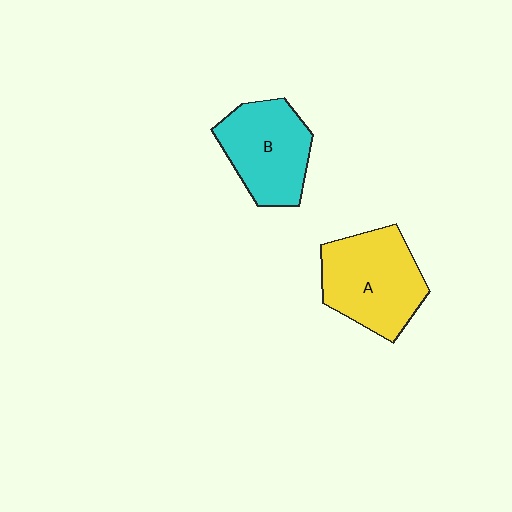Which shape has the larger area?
Shape A (yellow).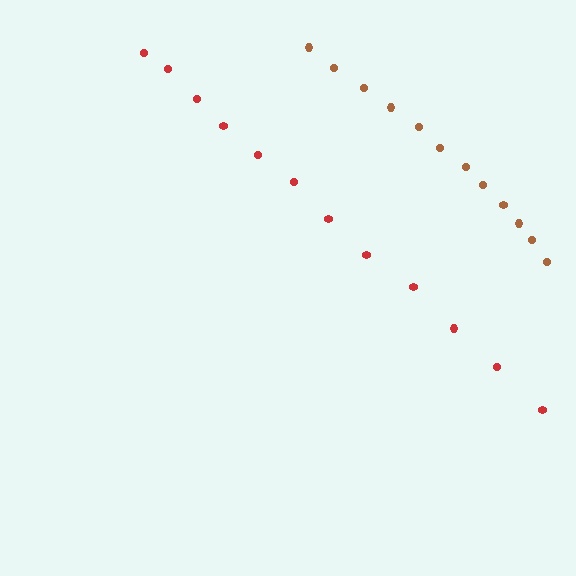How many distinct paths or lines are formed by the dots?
There are 2 distinct paths.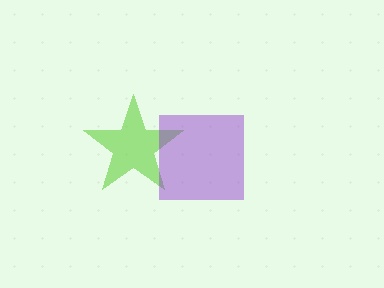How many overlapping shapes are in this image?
There are 2 overlapping shapes in the image.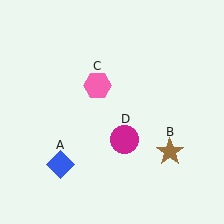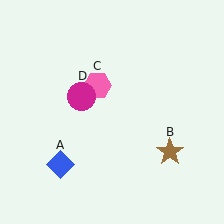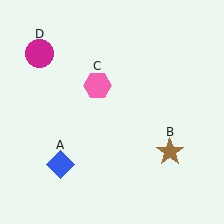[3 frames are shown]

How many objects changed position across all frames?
1 object changed position: magenta circle (object D).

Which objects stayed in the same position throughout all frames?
Blue diamond (object A) and brown star (object B) and pink hexagon (object C) remained stationary.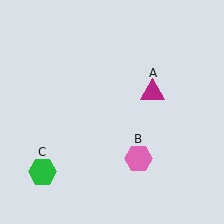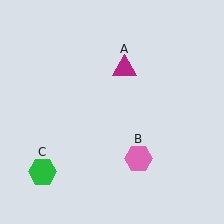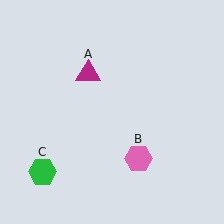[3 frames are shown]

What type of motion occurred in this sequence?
The magenta triangle (object A) rotated counterclockwise around the center of the scene.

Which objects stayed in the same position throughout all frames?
Pink hexagon (object B) and green hexagon (object C) remained stationary.